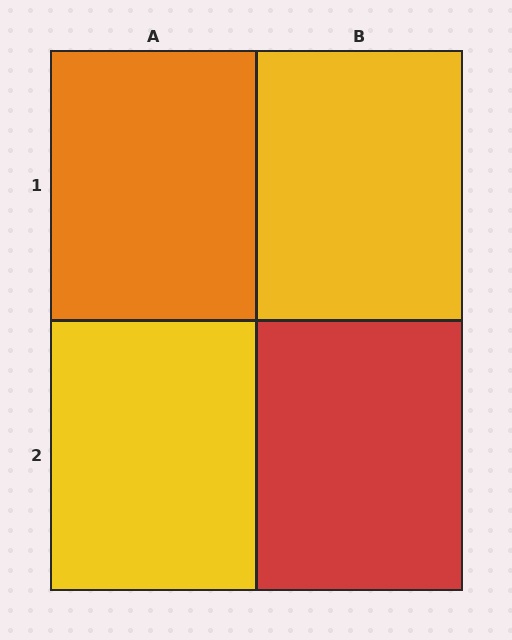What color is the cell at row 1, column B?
Yellow.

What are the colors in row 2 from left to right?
Yellow, red.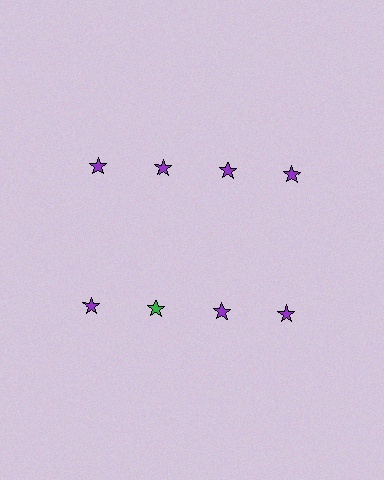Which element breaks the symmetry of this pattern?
The green star in the second row, second from left column breaks the symmetry. All other shapes are purple stars.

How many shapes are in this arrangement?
There are 8 shapes arranged in a grid pattern.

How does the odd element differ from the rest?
It has a different color: green instead of purple.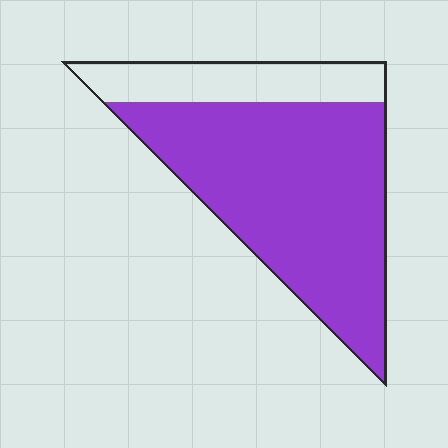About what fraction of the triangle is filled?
About three quarters (3/4).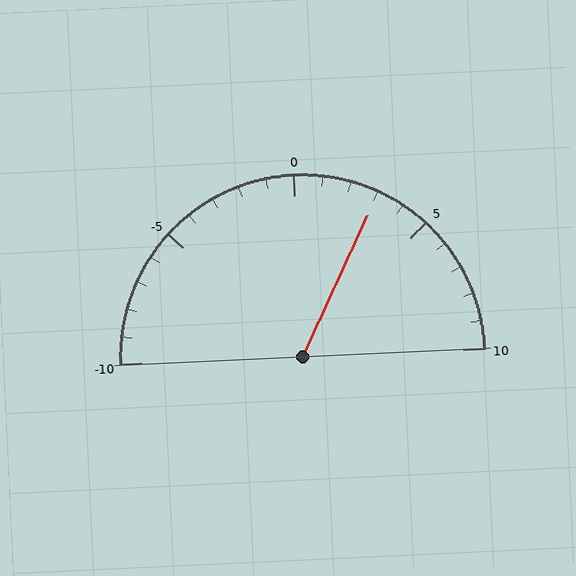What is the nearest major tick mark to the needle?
The nearest major tick mark is 5.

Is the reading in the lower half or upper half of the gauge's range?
The reading is in the upper half of the range (-10 to 10).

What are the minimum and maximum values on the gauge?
The gauge ranges from -10 to 10.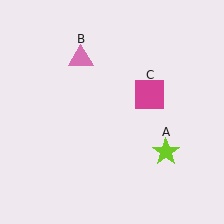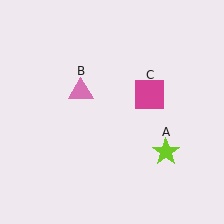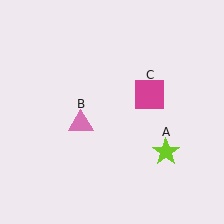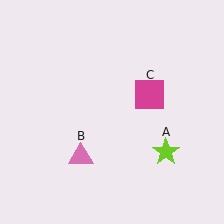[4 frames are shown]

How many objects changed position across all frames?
1 object changed position: pink triangle (object B).